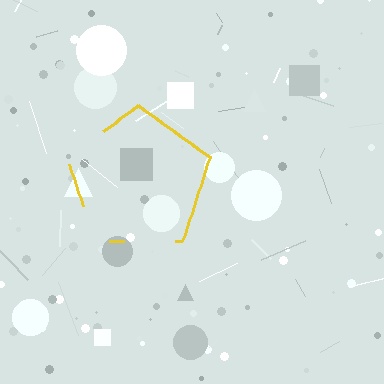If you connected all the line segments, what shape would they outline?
They would outline a pentagon.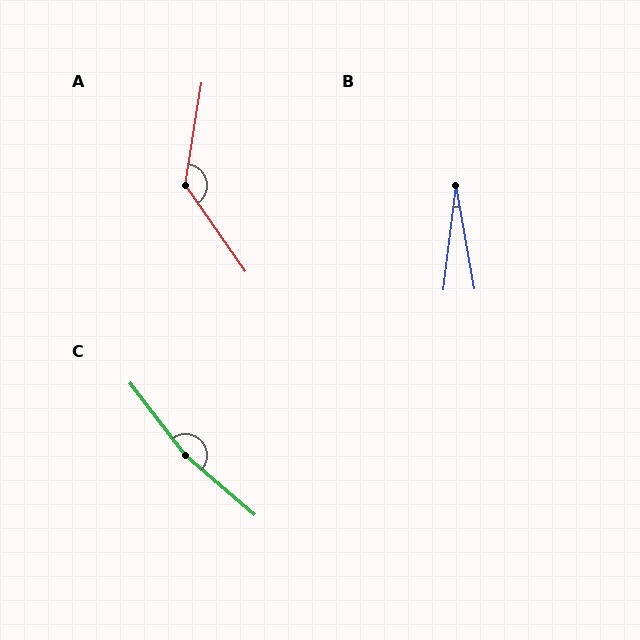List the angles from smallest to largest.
B (17°), A (136°), C (168°).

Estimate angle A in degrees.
Approximately 136 degrees.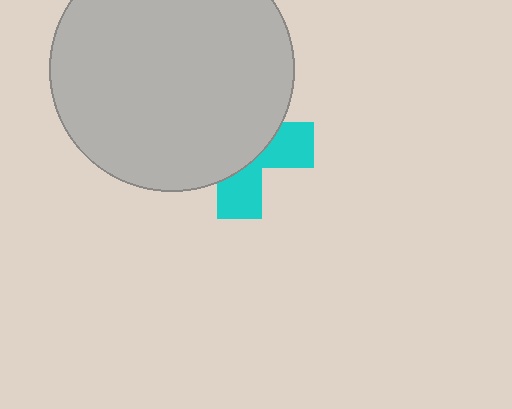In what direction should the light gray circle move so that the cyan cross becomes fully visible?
The light gray circle should move toward the upper-left. That is the shortest direction to clear the overlap and leave the cyan cross fully visible.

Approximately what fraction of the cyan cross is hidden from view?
Roughly 63% of the cyan cross is hidden behind the light gray circle.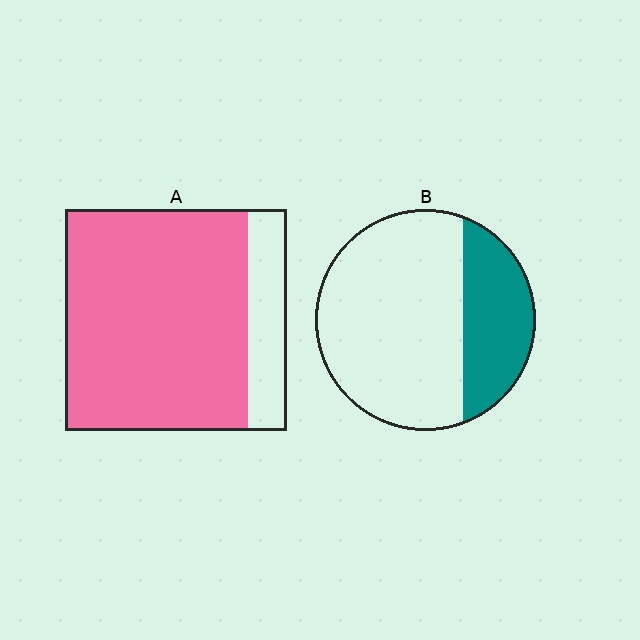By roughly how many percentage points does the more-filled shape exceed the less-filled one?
By roughly 55 percentage points (A over B).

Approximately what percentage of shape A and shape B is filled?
A is approximately 80% and B is approximately 30%.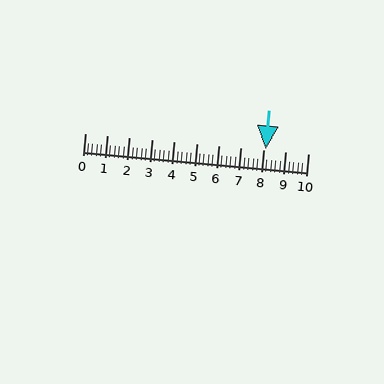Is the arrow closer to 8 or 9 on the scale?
The arrow is closer to 8.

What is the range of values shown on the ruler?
The ruler shows values from 0 to 10.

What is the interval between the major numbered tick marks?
The major tick marks are spaced 1 units apart.